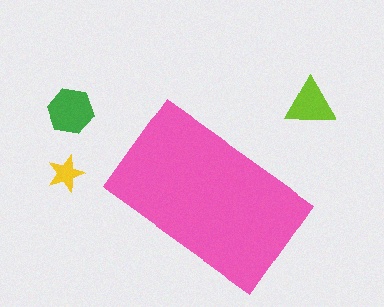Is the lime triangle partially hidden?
No, the lime triangle is fully visible.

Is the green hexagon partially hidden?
No, the green hexagon is fully visible.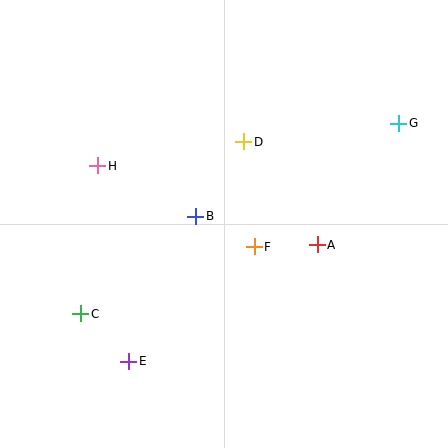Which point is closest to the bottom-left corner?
Point E is closest to the bottom-left corner.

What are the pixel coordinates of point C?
Point C is at (81, 314).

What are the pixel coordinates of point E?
Point E is at (129, 361).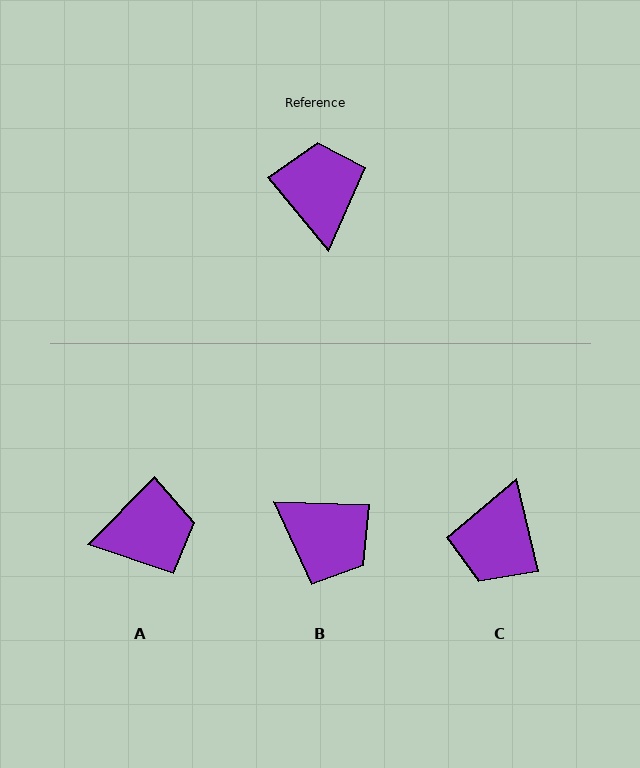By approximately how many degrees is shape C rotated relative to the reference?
Approximately 154 degrees counter-clockwise.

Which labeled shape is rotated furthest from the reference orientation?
C, about 154 degrees away.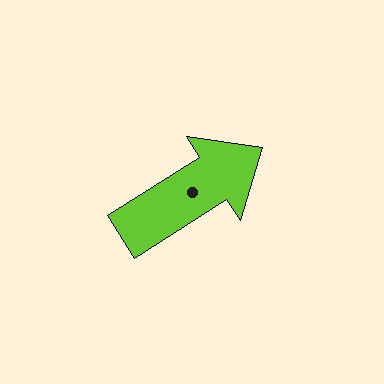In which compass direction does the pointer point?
Northeast.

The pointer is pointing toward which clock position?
Roughly 2 o'clock.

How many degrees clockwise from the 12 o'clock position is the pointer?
Approximately 58 degrees.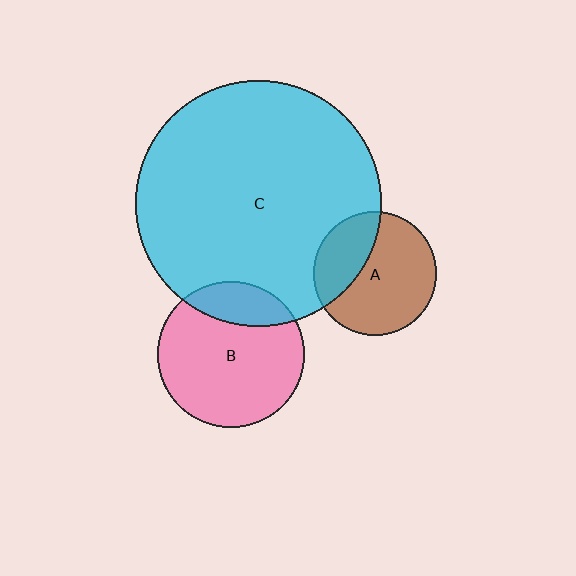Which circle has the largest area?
Circle C (cyan).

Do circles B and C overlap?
Yes.